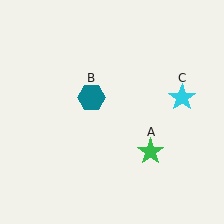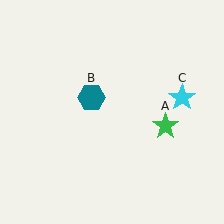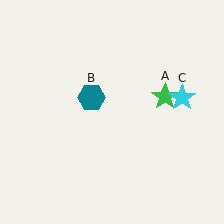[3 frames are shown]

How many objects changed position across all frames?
1 object changed position: green star (object A).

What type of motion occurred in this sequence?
The green star (object A) rotated counterclockwise around the center of the scene.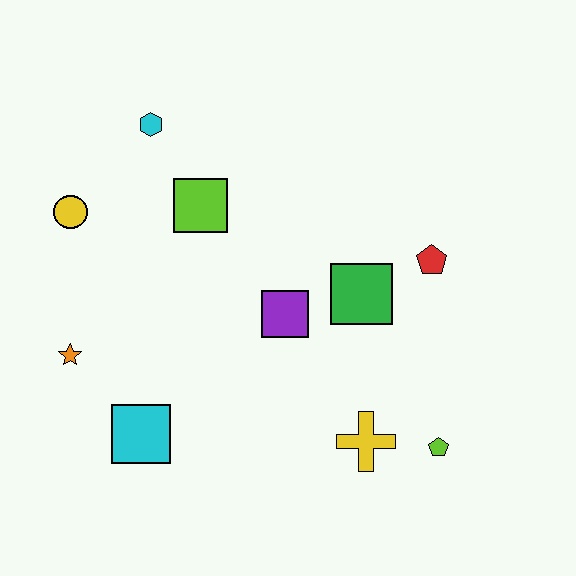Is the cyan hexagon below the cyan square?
No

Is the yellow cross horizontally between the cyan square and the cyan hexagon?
No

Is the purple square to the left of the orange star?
No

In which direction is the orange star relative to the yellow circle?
The orange star is below the yellow circle.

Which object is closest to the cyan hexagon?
The lime square is closest to the cyan hexagon.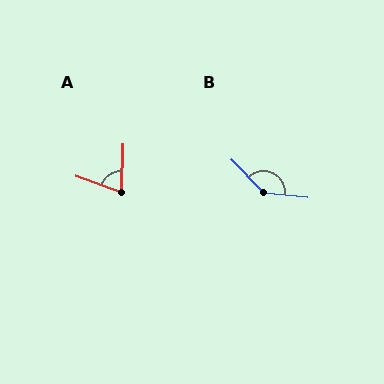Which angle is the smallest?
A, at approximately 72 degrees.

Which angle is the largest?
B, at approximately 140 degrees.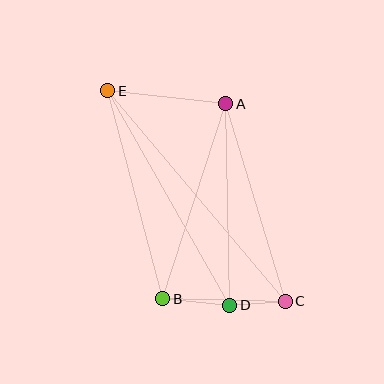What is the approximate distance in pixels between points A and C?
The distance between A and C is approximately 206 pixels.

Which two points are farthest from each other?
Points C and E are farthest from each other.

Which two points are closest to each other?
Points C and D are closest to each other.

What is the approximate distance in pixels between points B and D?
The distance between B and D is approximately 67 pixels.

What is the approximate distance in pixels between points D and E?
The distance between D and E is approximately 247 pixels.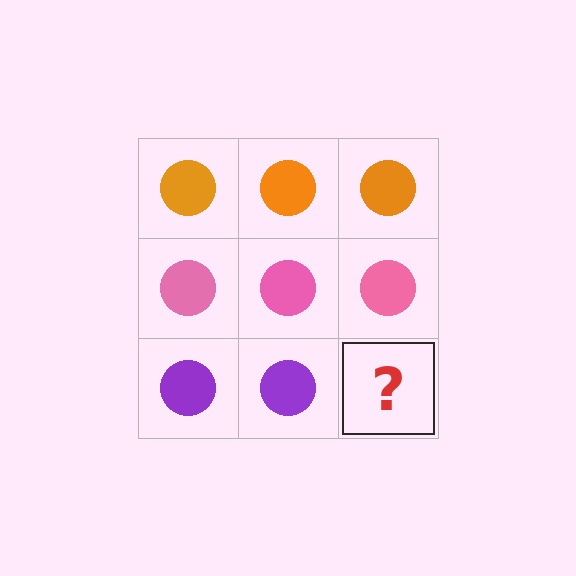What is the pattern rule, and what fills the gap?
The rule is that each row has a consistent color. The gap should be filled with a purple circle.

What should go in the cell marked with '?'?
The missing cell should contain a purple circle.